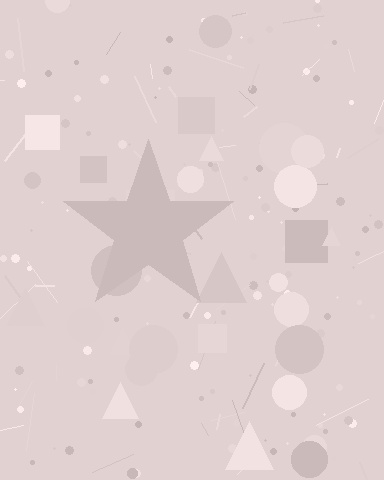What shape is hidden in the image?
A star is hidden in the image.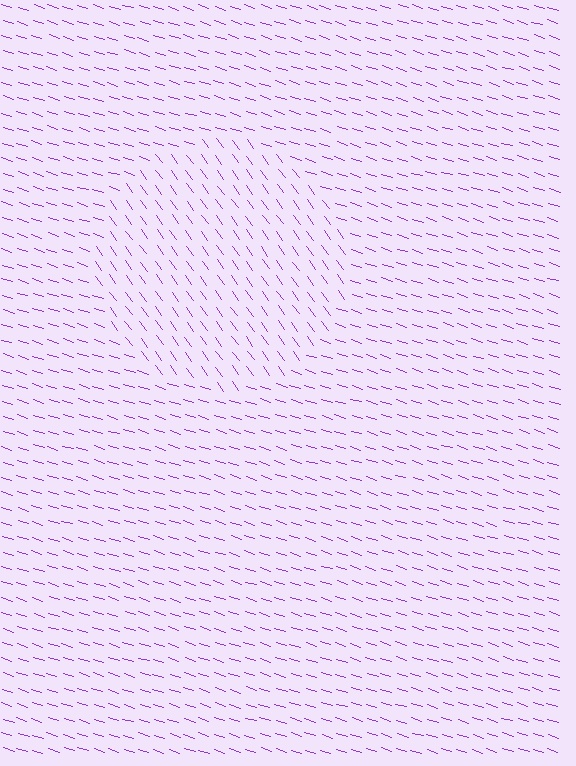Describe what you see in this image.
The image is filled with small purple line segments. A circle region in the image has lines oriented differently from the surrounding lines, creating a visible texture boundary.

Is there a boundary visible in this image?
Yes, there is a texture boundary formed by a change in line orientation.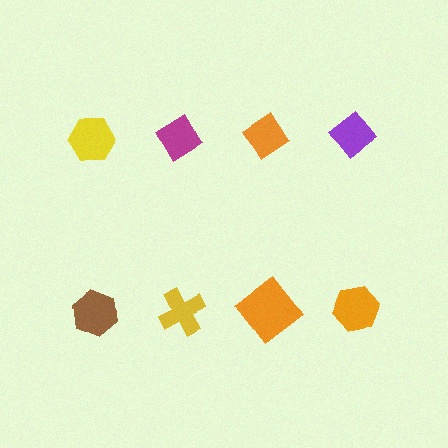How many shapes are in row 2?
4 shapes.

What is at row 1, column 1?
A yellow hexagon.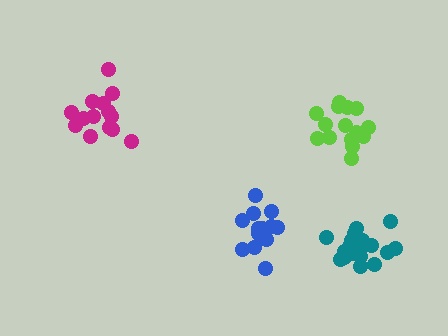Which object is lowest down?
The teal cluster is bottommost.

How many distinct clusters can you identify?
There are 4 distinct clusters.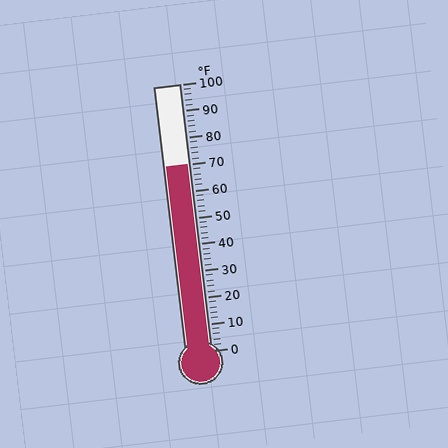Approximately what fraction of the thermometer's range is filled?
The thermometer is filled to approximately 70% of its range.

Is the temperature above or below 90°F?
The temperature is below 90°F.